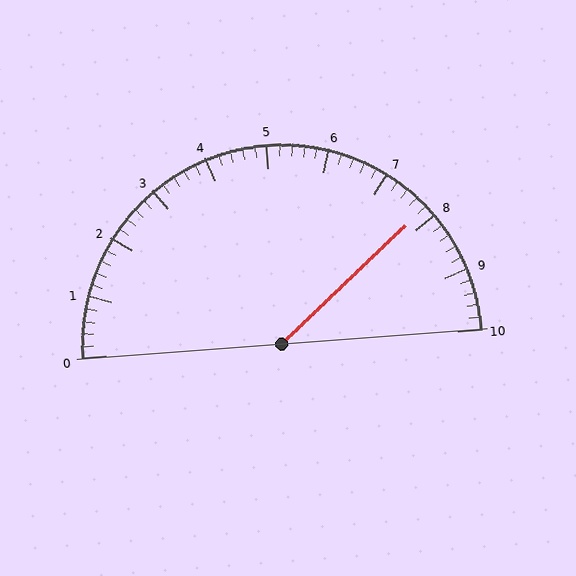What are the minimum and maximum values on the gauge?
The gauge ranges from 0 to 10.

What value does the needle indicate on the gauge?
The needle indicates approximately 7.8.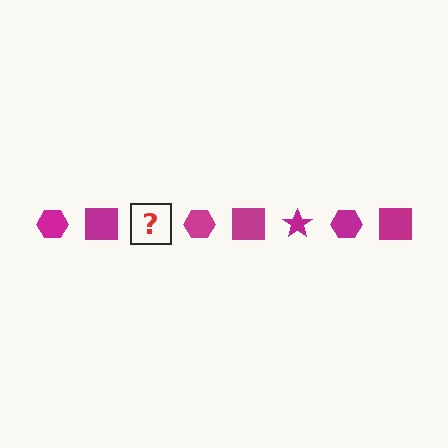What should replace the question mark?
The question mark should be replaced with a magenta star.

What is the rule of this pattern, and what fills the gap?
The rule is that the pattern cycles through hexagon, square, star shapes in magenta. The gap should be filled with a magenta star.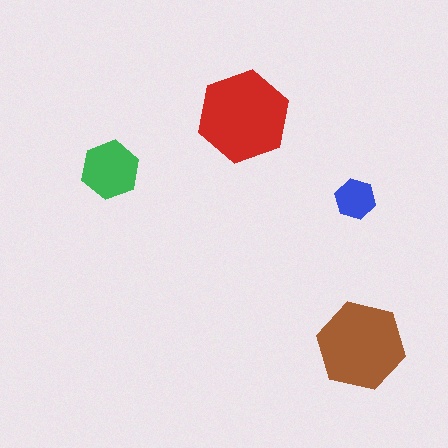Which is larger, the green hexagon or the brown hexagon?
The brown one.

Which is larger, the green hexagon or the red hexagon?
The red one.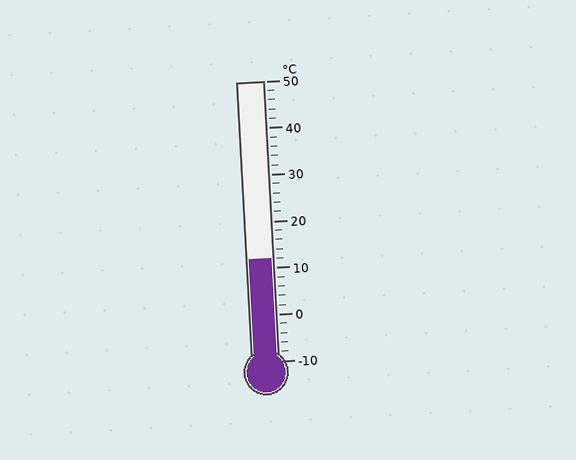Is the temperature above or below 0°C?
The temperature is above 0°C.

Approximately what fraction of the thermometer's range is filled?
The thermometer is filled to approximately 35% of its range.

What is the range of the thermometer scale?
The thermometer scale ranges from -10°C to 50°C.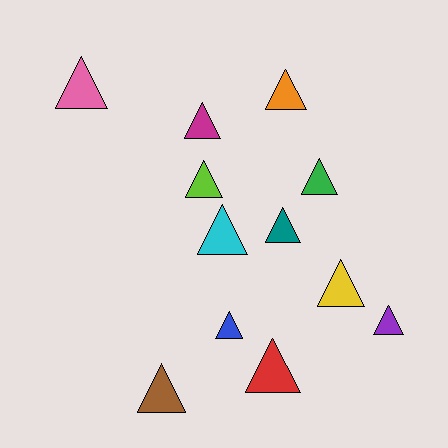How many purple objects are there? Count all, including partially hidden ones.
There is 1 purple object.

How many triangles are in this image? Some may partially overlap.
There are 12 triangles.